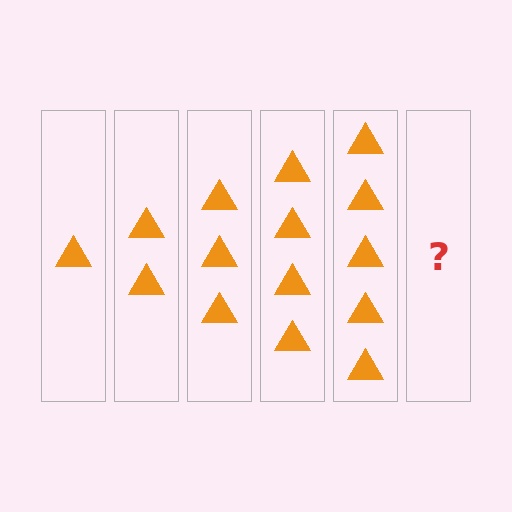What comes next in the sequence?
The next element should be 6 triangles.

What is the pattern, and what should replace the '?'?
The pattern is that each step adds one more triangle. The '?' should be 6 triangles.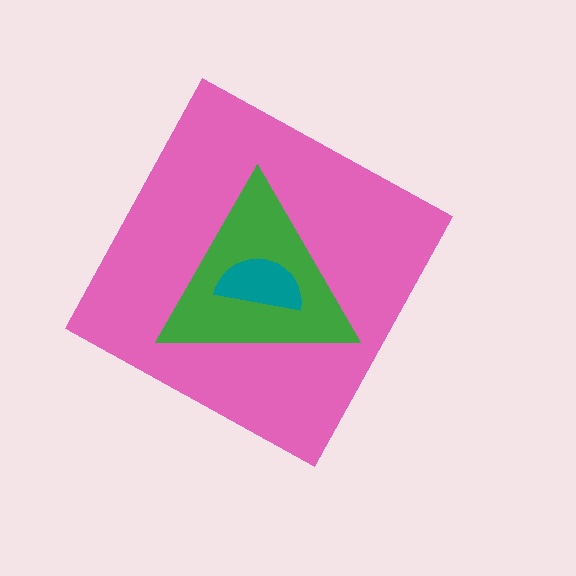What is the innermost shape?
The teal semicircle.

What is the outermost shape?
The pink diamond.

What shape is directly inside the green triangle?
The teal semicircle.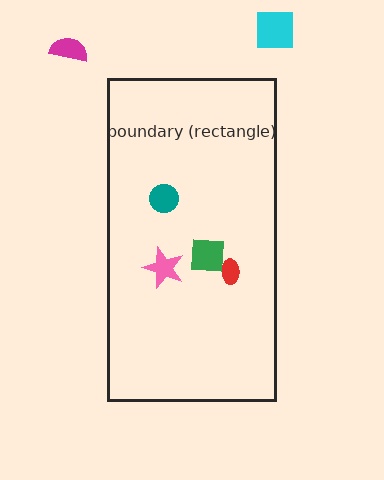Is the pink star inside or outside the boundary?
Inside.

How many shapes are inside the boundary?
4 inside, 2 outside.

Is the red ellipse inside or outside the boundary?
Inside.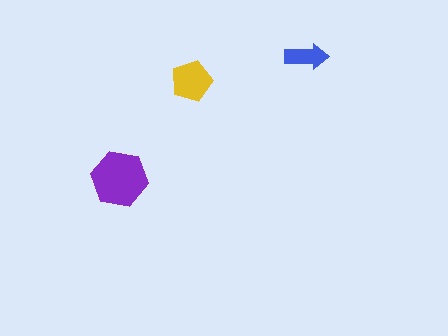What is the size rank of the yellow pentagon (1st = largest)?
2nd.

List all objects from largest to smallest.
The purple hexagon, the yellow pentagon, the blue arrow.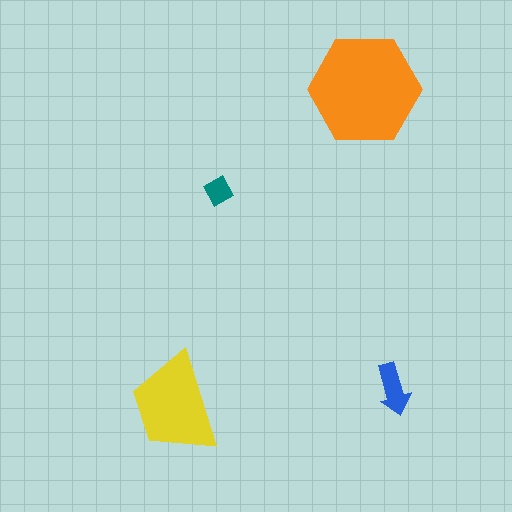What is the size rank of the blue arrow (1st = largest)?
3rd.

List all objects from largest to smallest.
The orange hexagon, the yellow trapezoid, the blue arrow, the teal diamond.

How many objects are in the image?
There are 4 objects in the image.